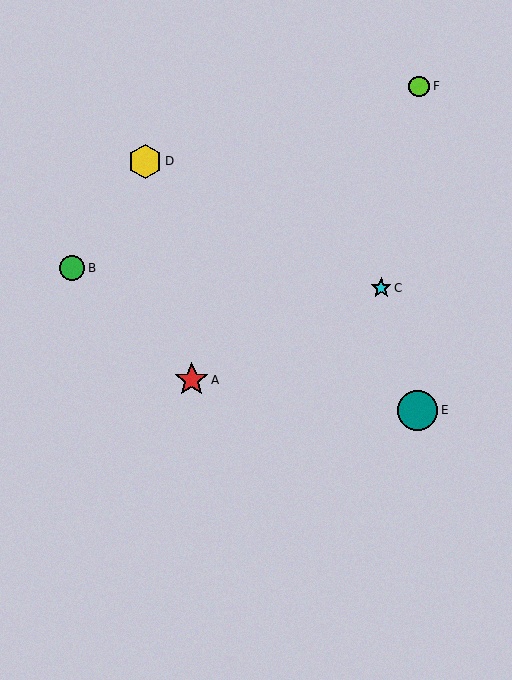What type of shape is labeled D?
Shape D is a yellow hexagon.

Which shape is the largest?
The teal circle (labeled E) is the largest.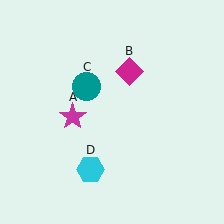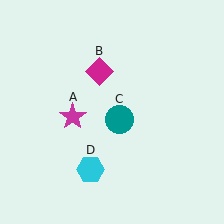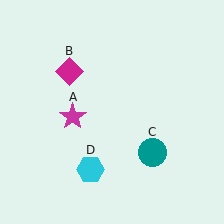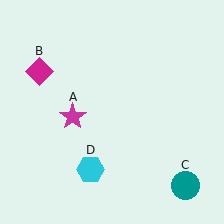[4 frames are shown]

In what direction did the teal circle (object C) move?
The teal circle (object C) moved down and to the right.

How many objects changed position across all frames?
2 objects changed position: magenta diamond (object B), teal circle (object C).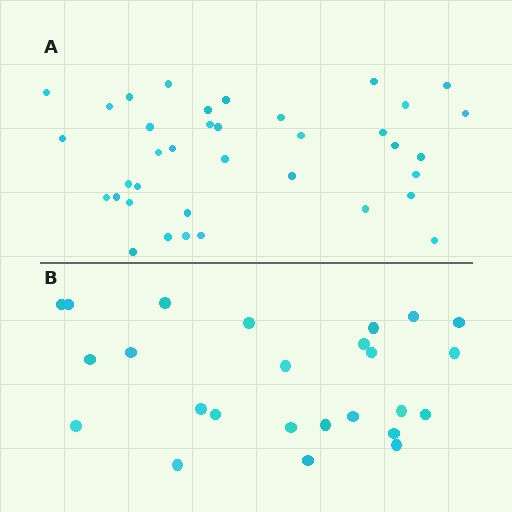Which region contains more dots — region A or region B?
Region A (the top region) has more dots.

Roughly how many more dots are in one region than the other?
Region A has roughly 12 or so more dots than region B.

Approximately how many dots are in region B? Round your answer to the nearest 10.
About 20 dots. (The exact count is 25, which rounds to 20.)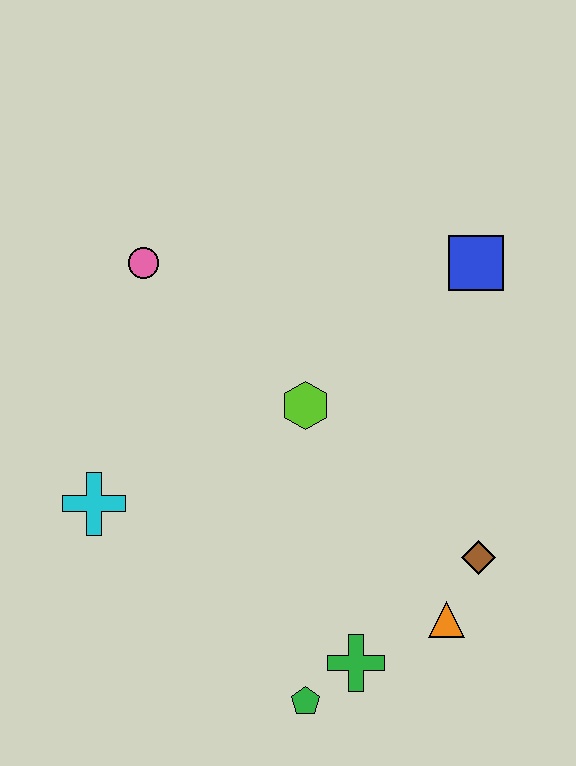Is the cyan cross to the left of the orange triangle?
Yes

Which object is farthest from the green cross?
The pink circle is farthest from the green cross.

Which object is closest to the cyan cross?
The lime hexagon is closest to the cyan cross.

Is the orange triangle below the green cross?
No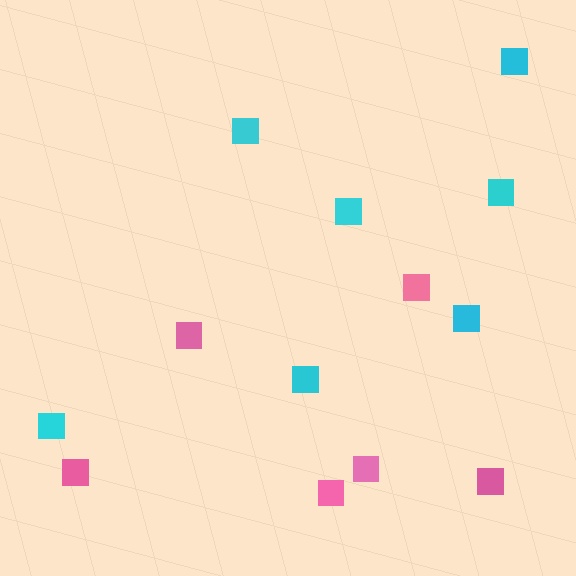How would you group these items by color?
There are 2 groups: one group of pink squares (6) and one group of cyan squares (7).